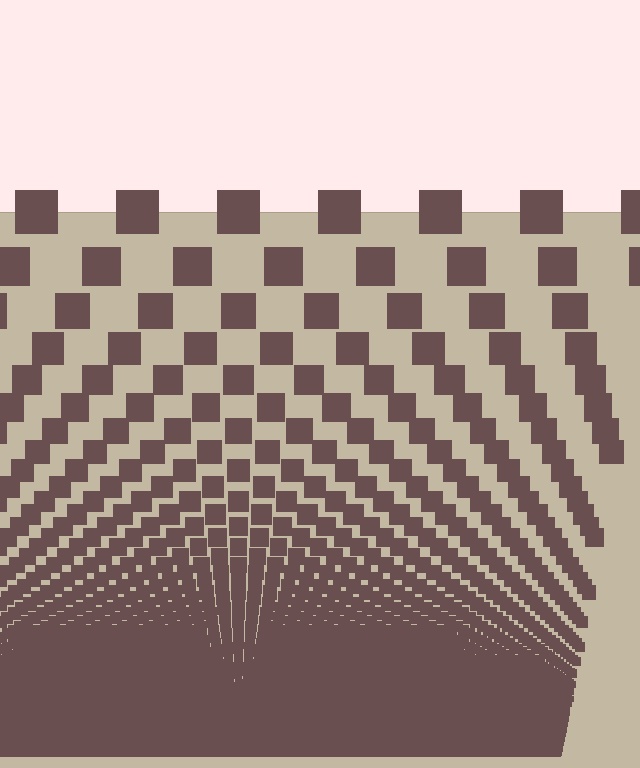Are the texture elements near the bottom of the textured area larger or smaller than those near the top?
Smaller. The gradient is inverted — elements near the bottom are smaller and denser.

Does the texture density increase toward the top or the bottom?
Density increases toward the bottom.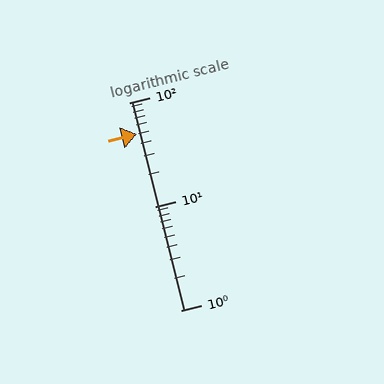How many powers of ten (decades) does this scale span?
The scale spans 2 decades, from 1 to 100.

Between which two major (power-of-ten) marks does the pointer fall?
The pointer is between 10 and 100.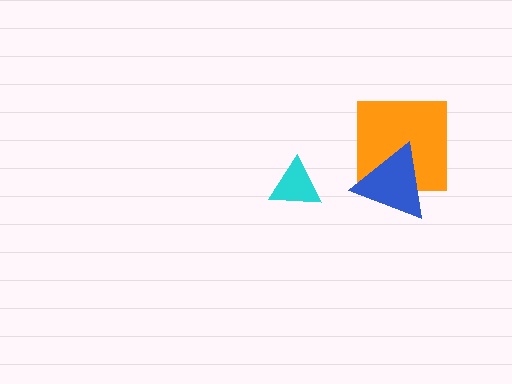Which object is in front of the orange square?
The blue triangle is in front of the orange square.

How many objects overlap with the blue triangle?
1 object overlaps with the blue triangle.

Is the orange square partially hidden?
Yes, it is partially covered by another shape.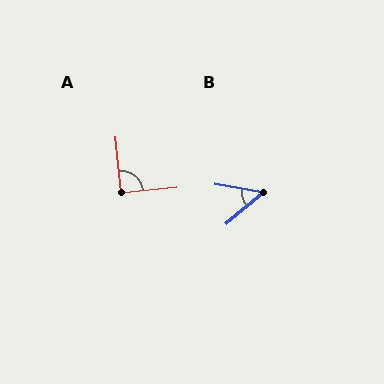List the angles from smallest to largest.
B (50°), A (90°).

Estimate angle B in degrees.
Approximately 50 degrees.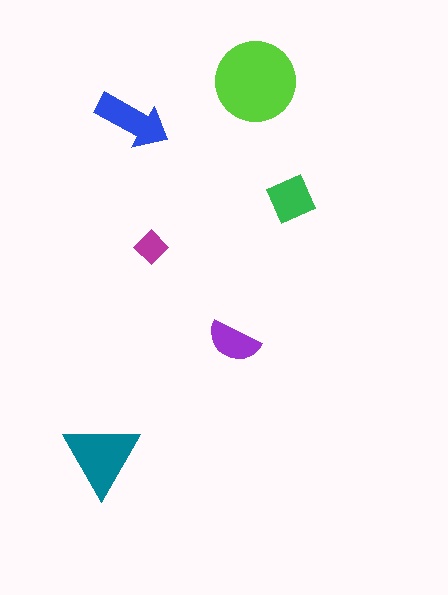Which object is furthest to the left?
The teal triangle is leftmost.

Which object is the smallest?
The magenta diamond.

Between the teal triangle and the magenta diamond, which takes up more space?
The teal triangle.